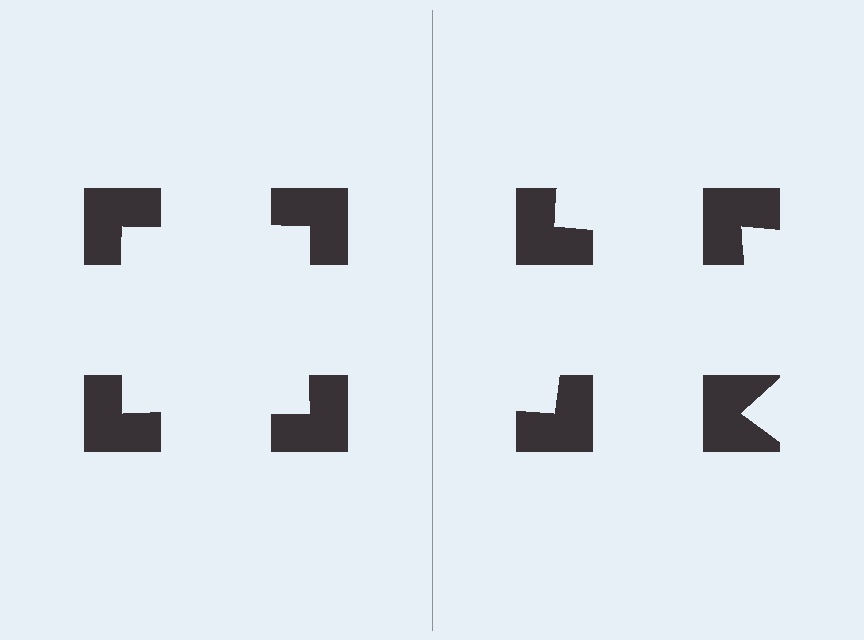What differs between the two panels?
The notched squares are positioned identically on both sides; only the wedge orientations differ. On the left they align to a square; on the right they are misaligned.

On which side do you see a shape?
An illusory square appears on the left side. On the right side the wedge cuts are rotated, so no coherent shape forms.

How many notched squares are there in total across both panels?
8 — 4 on each side.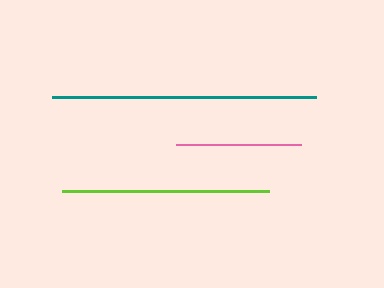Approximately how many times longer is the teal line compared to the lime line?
The teal line is approximately 1.3 times the length of the lime line.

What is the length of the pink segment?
The pink segment is approximately 125 pixels long.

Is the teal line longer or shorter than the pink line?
The teal line is longer than the pink line.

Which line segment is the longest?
The teal line is the longest at approximately 263 pixels.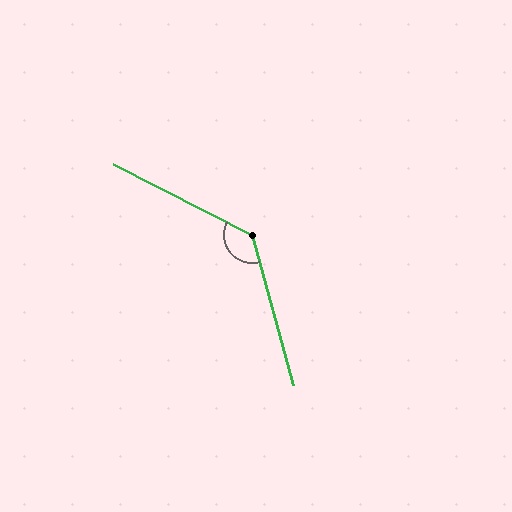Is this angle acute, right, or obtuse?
It is obtuse.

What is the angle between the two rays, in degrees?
Approximately 132 degrees.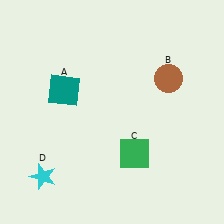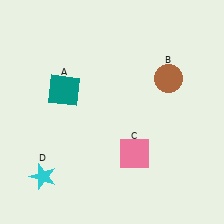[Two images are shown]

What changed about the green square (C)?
In Image 1, C is green. In Image 2, it changed to pink.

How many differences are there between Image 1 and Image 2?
There is 1 difference between the two images.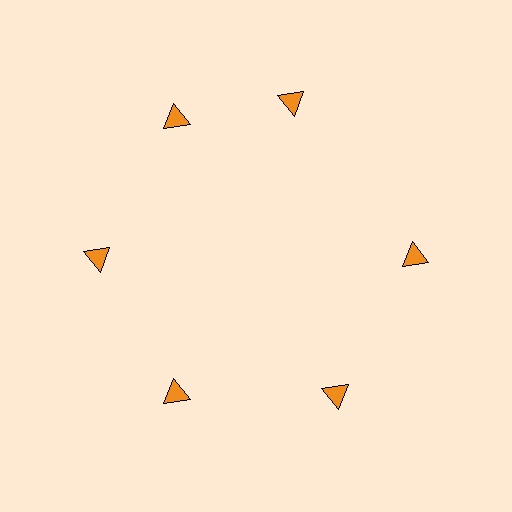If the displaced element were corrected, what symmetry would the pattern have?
It would have 6-fold rotational symmetry — the pattern would map onto itself every 60 degrees.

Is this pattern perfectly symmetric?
No. The 6 orange triangles are arranged in a ring, but one element near the 1 o'clock position is rotated out of alignment along the ring, breaking the 6-fold rotational symmetry.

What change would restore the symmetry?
The symmetry would be restored by rotating it back into even spacing with its neighbors so that all 6 triangles sit at equal angles and equal distance from the center.